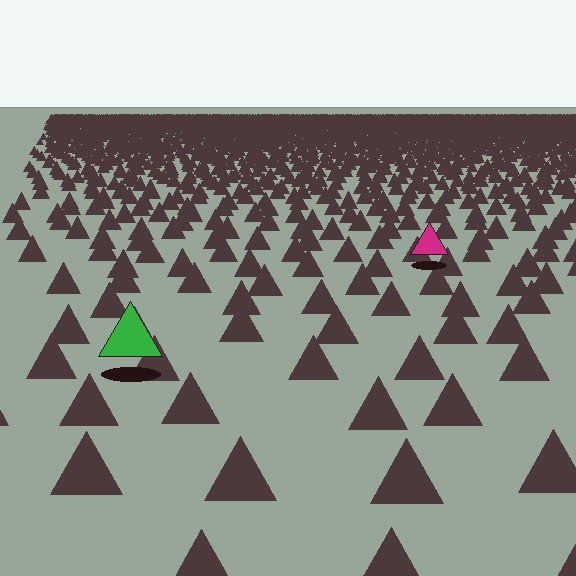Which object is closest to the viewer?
The green triangle is closest. The texture marks near it are larger and more spread out.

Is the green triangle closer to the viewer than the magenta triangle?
Yes. The green triangle is closer — you can tell from the texture gradient: the ground texture is coarser near it.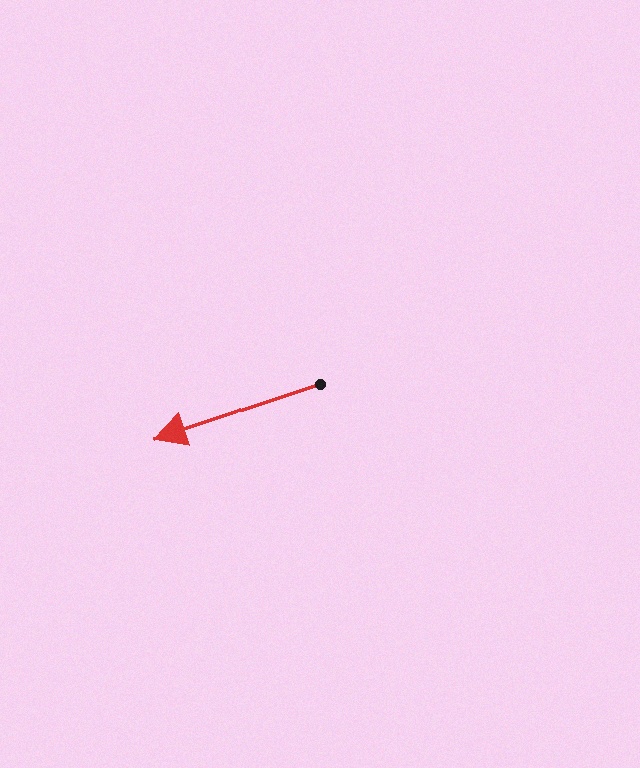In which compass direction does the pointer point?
West.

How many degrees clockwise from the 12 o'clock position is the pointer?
Approximately 251 degrees.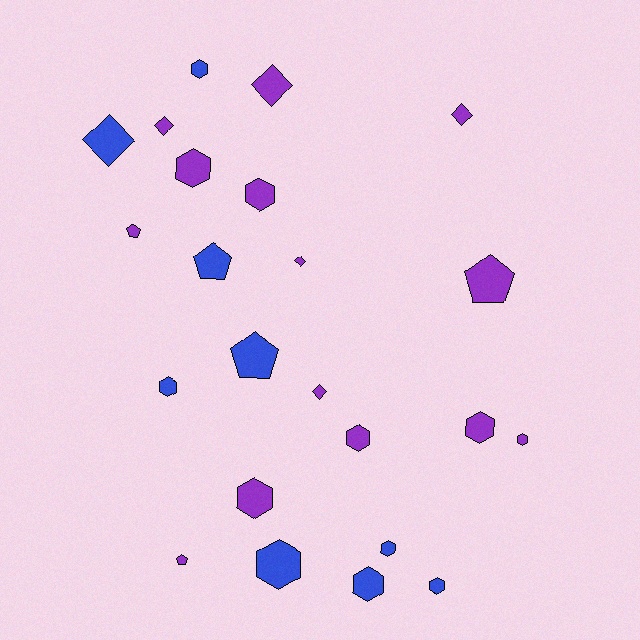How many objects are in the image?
There are 23 objects.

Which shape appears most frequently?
Hexagon, with 12 objects.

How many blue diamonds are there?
There is 1 blue diamond.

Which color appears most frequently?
Purple, with 14 objects.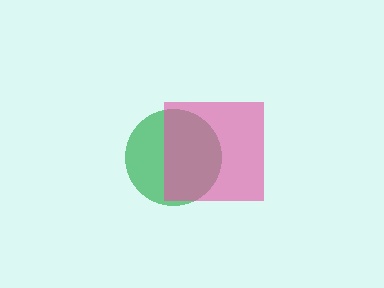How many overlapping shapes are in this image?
There are 2 overlapping shapes in the image.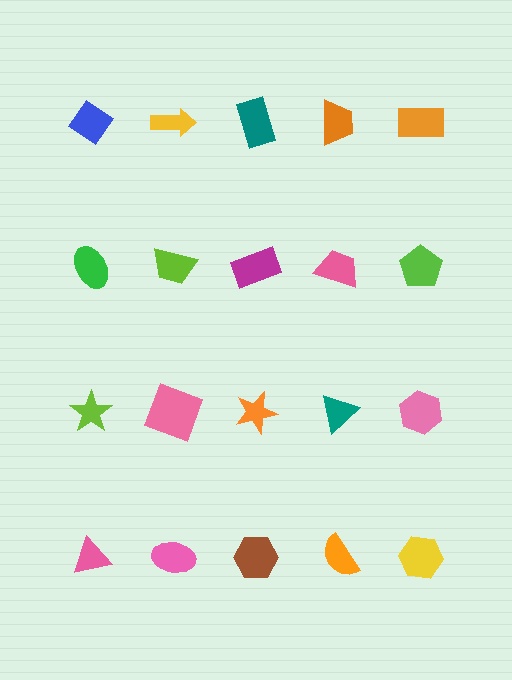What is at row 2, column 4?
A pink trapezoid.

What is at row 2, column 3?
A magenta rectangle.